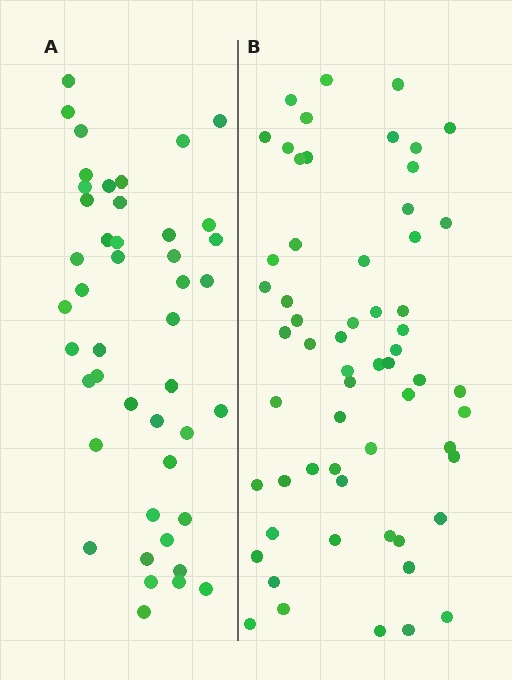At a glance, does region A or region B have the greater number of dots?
Region B (the right region) has more dots.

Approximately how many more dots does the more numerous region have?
Region B has approximately 15 more dots than region A.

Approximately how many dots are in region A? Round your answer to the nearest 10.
About 40 dots. (The exact count is 45, which rounds to 40.)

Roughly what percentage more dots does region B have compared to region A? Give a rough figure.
About 35% more.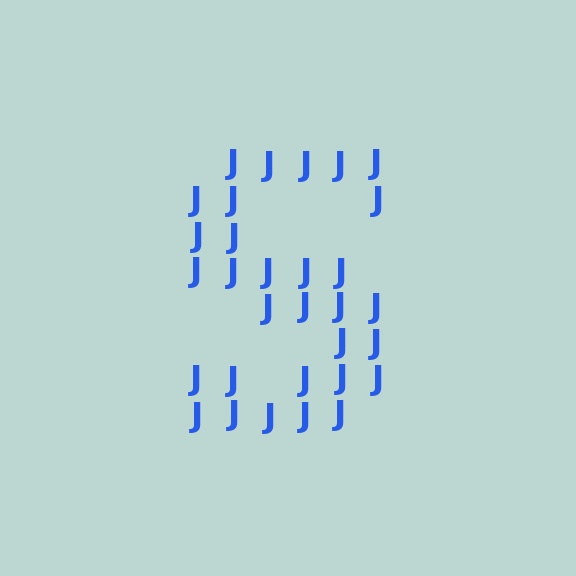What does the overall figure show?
The overall figure shows the letter S.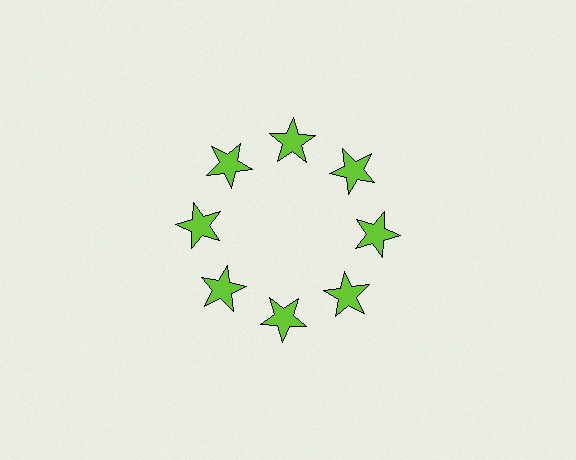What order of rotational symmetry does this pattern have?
This pattern has 8-fold rotational symmetry.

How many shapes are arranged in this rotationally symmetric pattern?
There are 8 shapes, arranged in 8 groups of 1.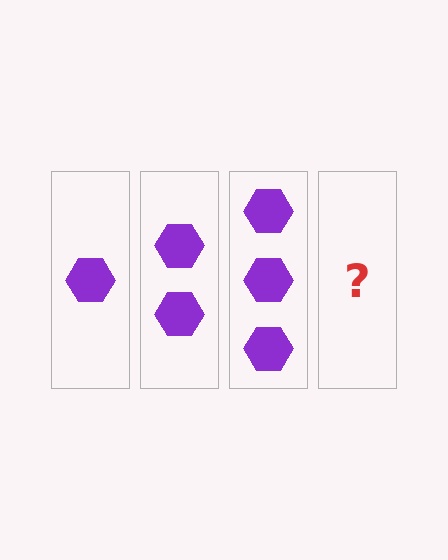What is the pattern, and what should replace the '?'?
The pattern is that each step adds one more hexagon. The '?' should be 4 hexagons.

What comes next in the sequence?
The next element should be 4 hexagons.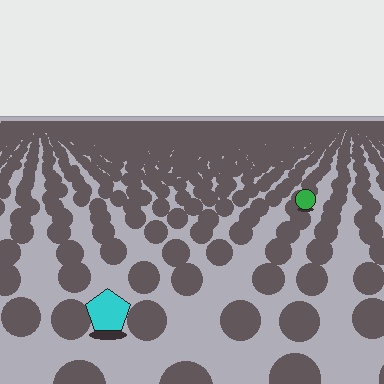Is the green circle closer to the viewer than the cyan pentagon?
No. The cyan pentagon is closer — you can tell from the texture gradient: the ground texture is coarser near it.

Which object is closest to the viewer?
The cyan pentagon is closest. The texture marks near it are larger and more spread out.